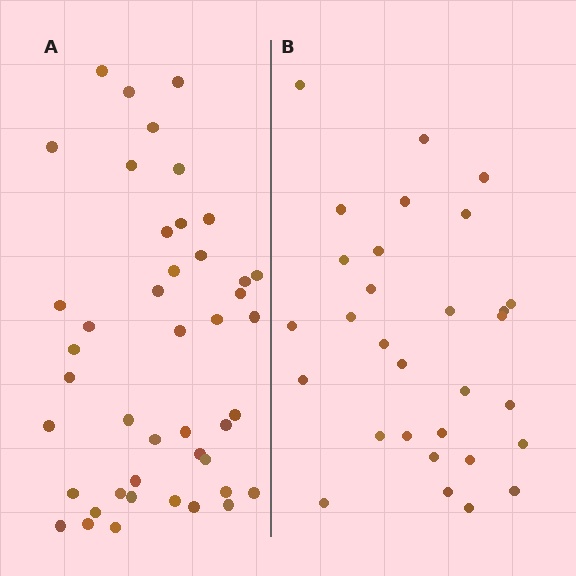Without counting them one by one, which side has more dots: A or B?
Region A (the left region) has more dots.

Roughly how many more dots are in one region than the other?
Region A has approximately 15 more dots than region B.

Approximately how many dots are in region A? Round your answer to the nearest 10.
About 40 dots. (The exact count is 44, which rounds to 40.)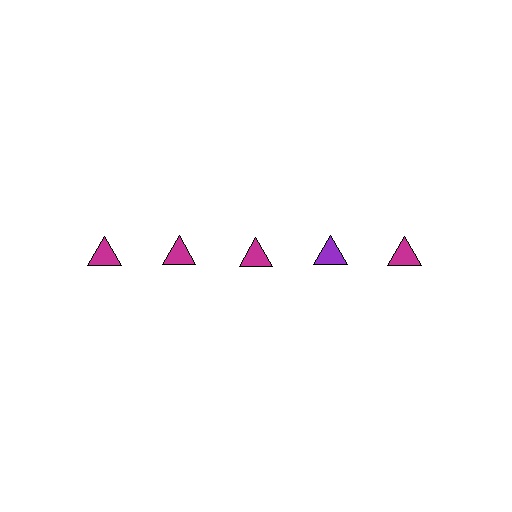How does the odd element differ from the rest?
It has a different color: purple instead of magenta.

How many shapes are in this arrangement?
There are 5 shapes arranged in a grid pattern.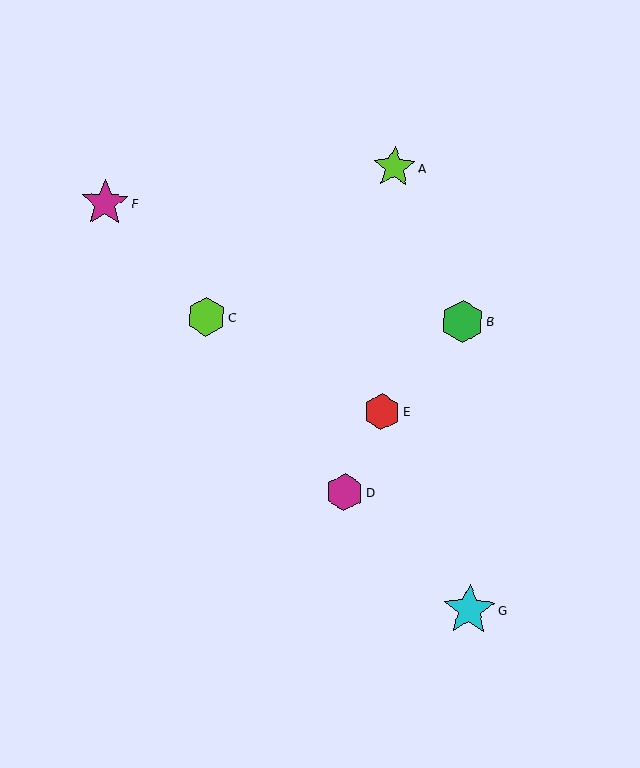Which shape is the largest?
The cyan star (labeled G) is the largest.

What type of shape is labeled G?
Shape G is a cyan star.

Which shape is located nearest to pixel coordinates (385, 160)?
The lime star (labeled A) at (394, 167) is nearest to that location.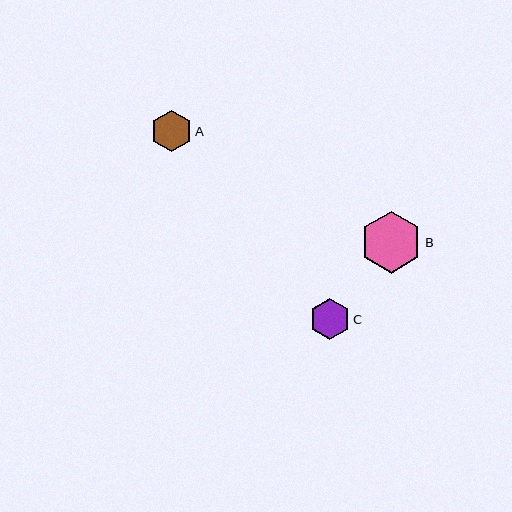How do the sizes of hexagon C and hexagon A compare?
Hexagon C and hexagon A are approximately the same size.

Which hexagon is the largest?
Hexagon B is the largest with a size of approximately 62 pixels.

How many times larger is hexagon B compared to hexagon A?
Hexagon B is approximately 1.5 times the size of hexagon A.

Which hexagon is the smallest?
Hexagon A is the smallest with a size of approximately 41 pixels.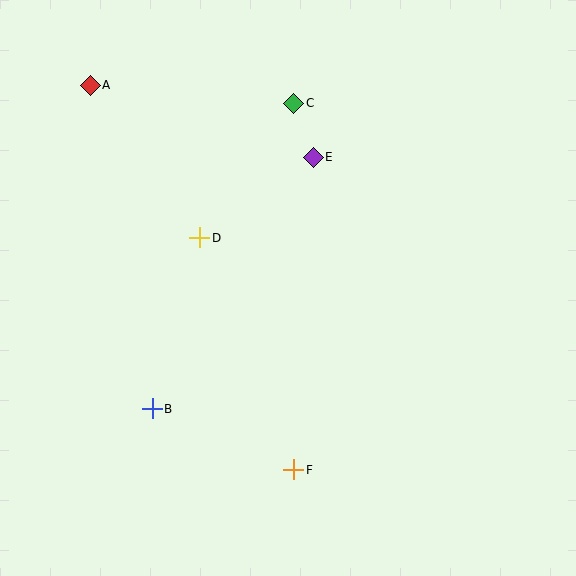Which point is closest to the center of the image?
Point D at (200, 238) is closest to the center.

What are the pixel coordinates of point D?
Point D is at (200, 238).